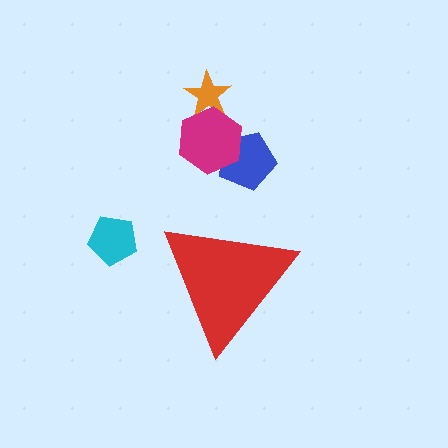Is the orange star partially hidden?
No, the orange star is fully visible.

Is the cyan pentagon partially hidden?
No, the cyan pentagon is fully visible.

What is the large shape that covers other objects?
A red triangle.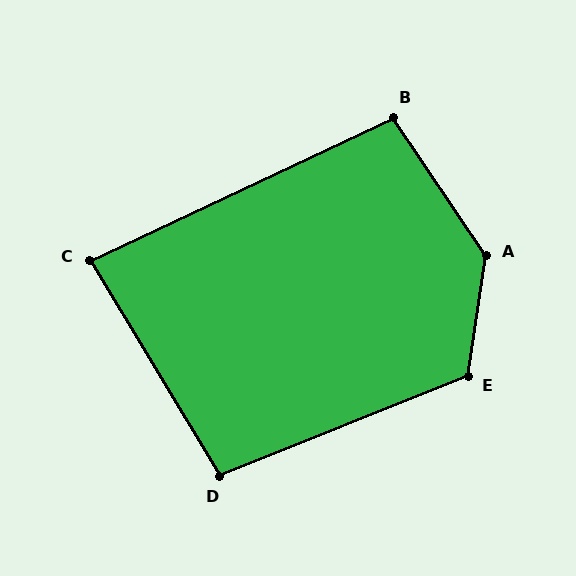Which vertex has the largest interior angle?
A, at approximately 138 degrees.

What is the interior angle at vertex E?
Approximately 120 degrees (obtuse).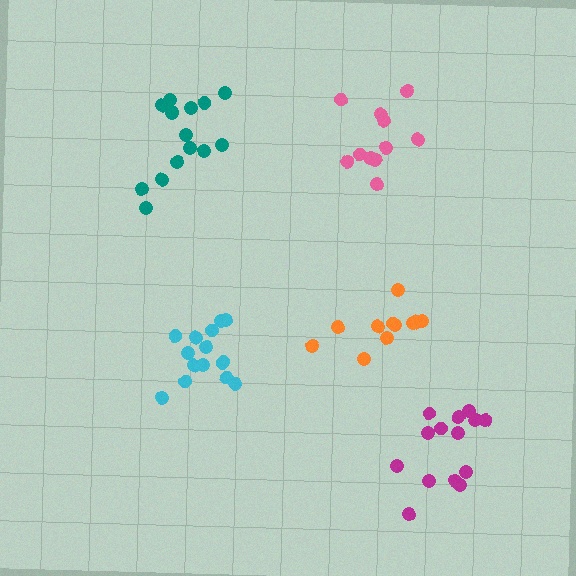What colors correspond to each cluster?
The clusters are colored: magenta, pink, cyan, orange, teal.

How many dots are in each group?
Group 1: 14 dots, Group 2: 11 dots, Group 3: 15 dots, Group 4: 11 dots, Group 5: 15 dots (66 total).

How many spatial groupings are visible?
There are 5 spatial groupings.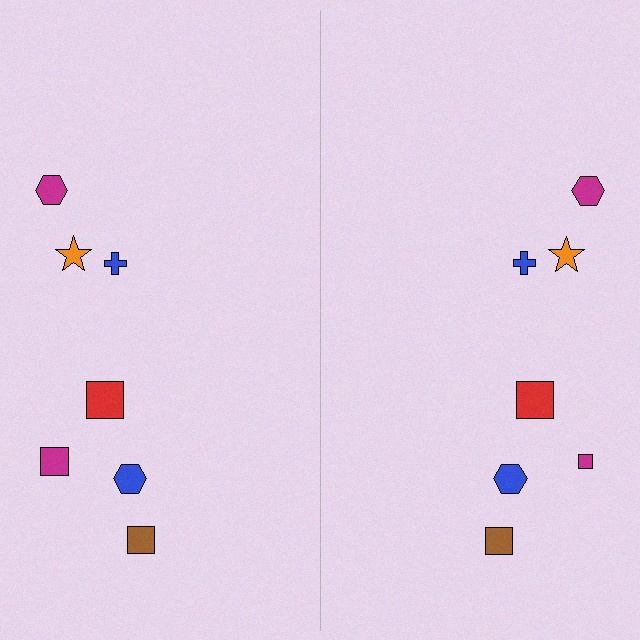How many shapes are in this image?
There are 14 shapes in this image.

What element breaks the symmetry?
The magenta square on the right side has a different size than its mirror counterpart.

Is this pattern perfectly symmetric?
No, the pattern is not perfectly symmetric. The magenta square on the right side has a different size than its mirror counterpart.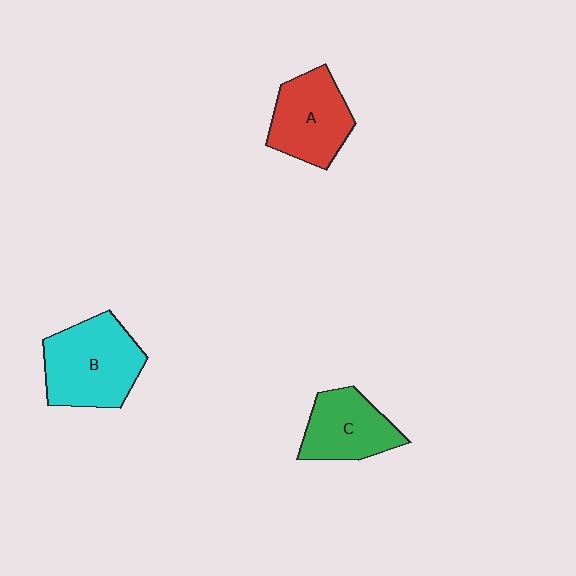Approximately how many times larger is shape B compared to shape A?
Approximately 1.2 times.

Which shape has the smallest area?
Shape C (green).